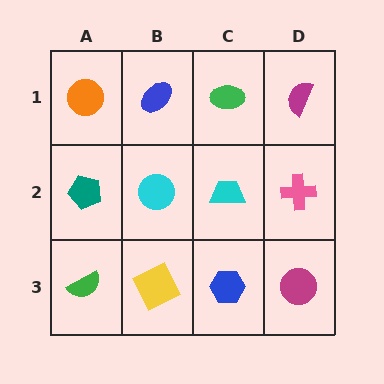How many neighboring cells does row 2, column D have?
3.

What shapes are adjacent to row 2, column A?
An orange circle (row 1, column A), a green semicircle (row 3, column A), a cyan circle (row 2, column B).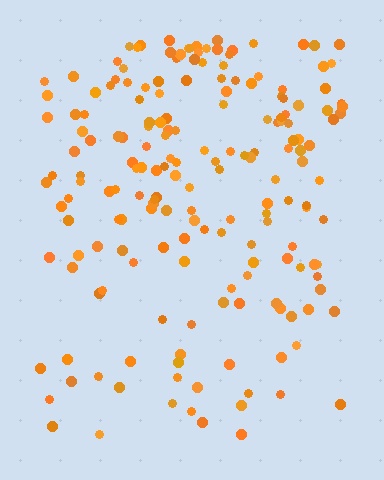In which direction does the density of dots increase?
From bottom to top, with the top side densest.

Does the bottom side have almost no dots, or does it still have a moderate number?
Still a moderate number, just noticeably fewer than the top.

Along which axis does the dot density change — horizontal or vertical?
Vertical.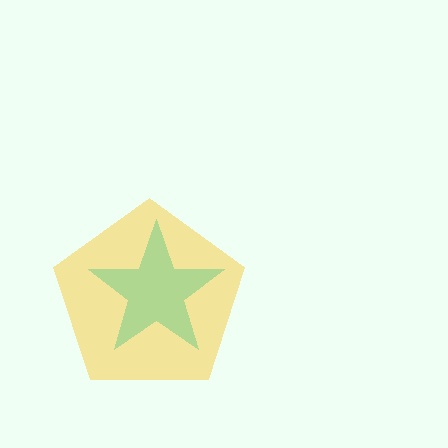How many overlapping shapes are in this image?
There are 2 overlapping shapes in the image.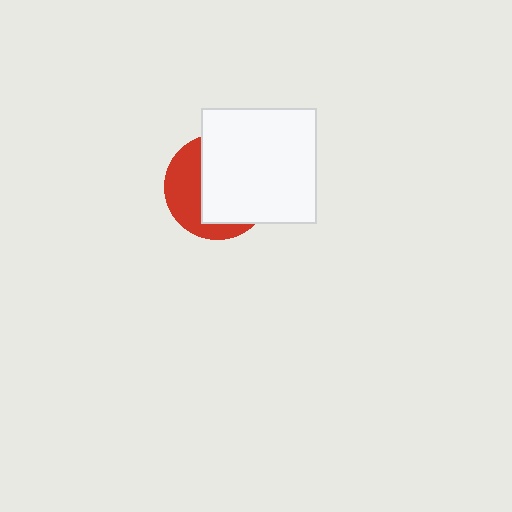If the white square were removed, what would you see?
You would see the complete red circle.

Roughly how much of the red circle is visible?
A small part of it is visible (roughly 39%).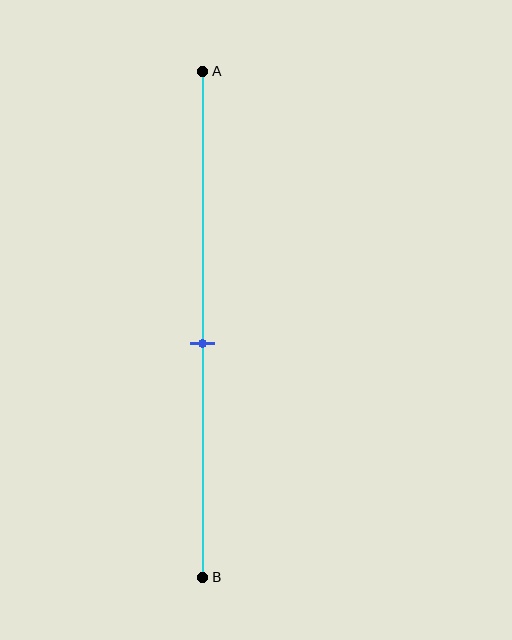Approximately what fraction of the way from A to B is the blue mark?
The blue mark is approximately 55% of the way from A to B.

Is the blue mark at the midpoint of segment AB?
No, the mark is at about 55% from A, not at the 50% midpoint.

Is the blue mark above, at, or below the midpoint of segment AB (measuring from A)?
The blue mark is below the midpoint of segment AB.